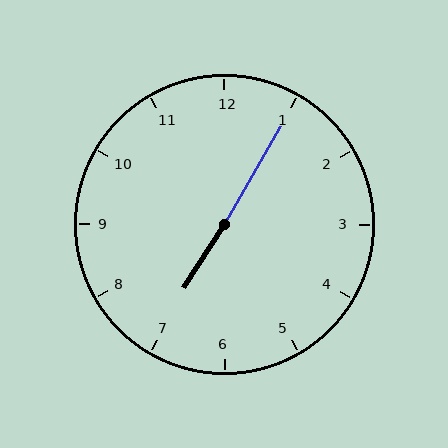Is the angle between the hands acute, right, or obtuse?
It is obtuse.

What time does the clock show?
7:05.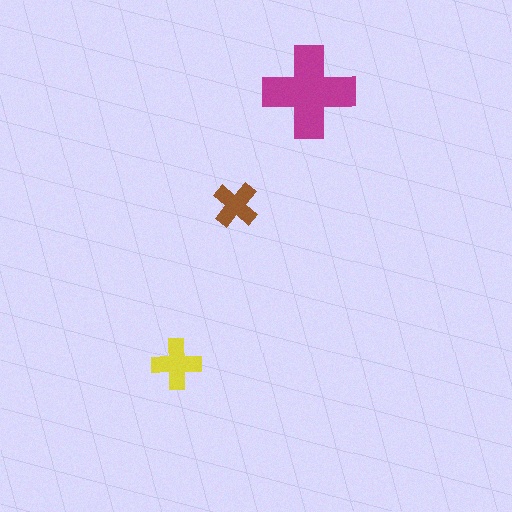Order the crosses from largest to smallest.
the magenta one, the yellow one, the brown one.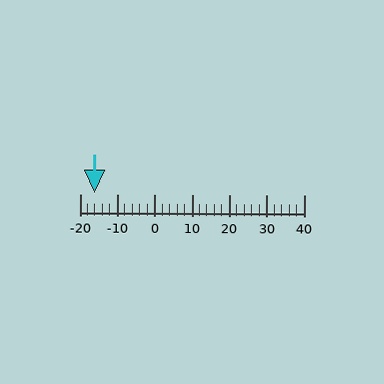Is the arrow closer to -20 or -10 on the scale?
The arrow is closer to -20.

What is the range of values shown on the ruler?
The ruler shows values from -20 to 40.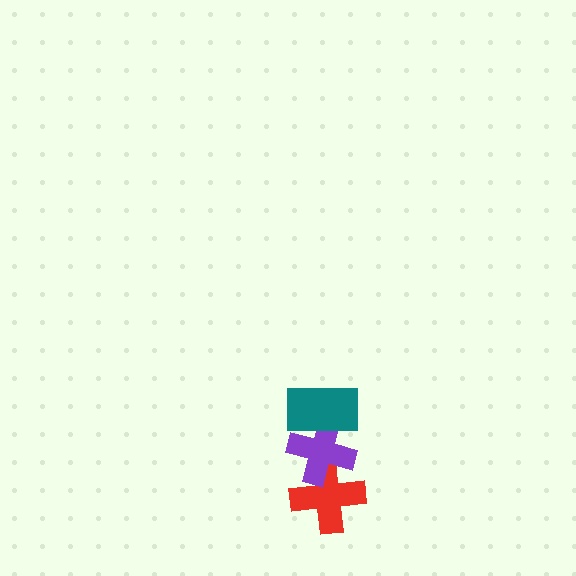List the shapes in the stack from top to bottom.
From top to bottom: the teal rectangle, the purple cross, the red cross.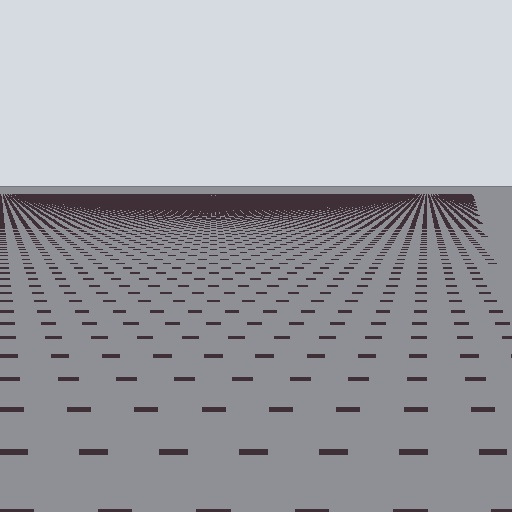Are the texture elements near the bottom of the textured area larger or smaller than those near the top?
Larger. Near the bottom, elements are closer to the viewer and appear at a bigger on-screen size.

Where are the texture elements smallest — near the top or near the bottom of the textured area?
Near the top.